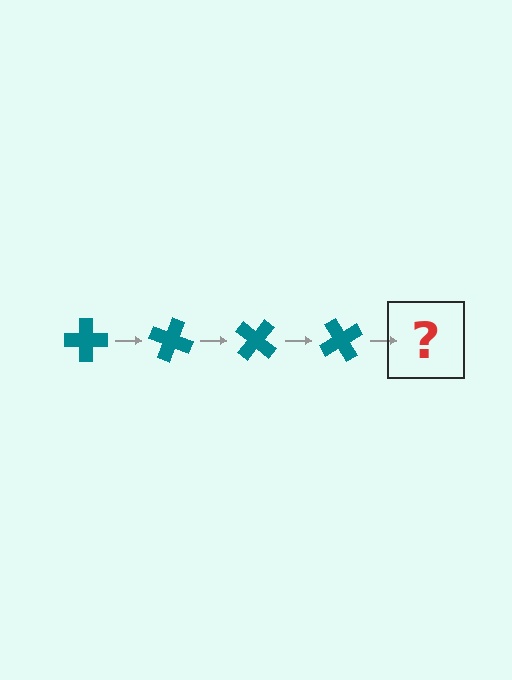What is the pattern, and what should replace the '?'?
The pattern is that the cross rotates 20 degrees each step. The '?' should be a teal cross rotated 80 degrees.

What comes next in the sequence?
The next element should be a teal cross rotated 80 degrees.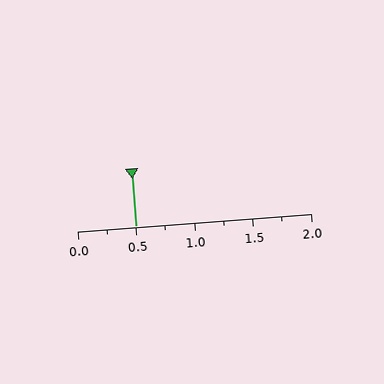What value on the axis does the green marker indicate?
The marker indicates approximately 0.5.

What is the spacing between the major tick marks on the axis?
The major ticks are spaced 0.5 apart.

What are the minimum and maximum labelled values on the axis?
The axis runs from 0.0 to 2.0.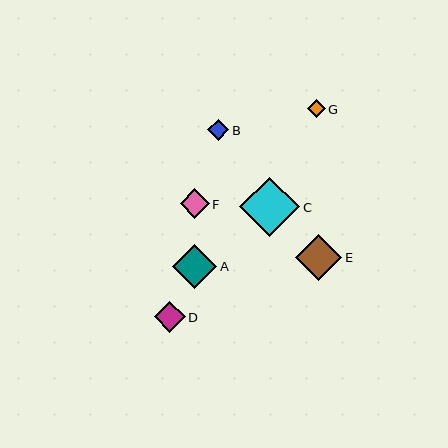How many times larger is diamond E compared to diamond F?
Diamond E is approximately 1.6 times the size of diamond F.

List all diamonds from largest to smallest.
From largest to smallest: C, E, A, D, F, B, G.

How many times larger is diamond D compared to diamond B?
Diamond D is approximately 1.5 times the size of diamond B.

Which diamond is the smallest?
Diamond G is the smallest with a size of approximately 18 pixels.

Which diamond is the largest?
Diamond C is the largest with a size of approximately 60 pixels.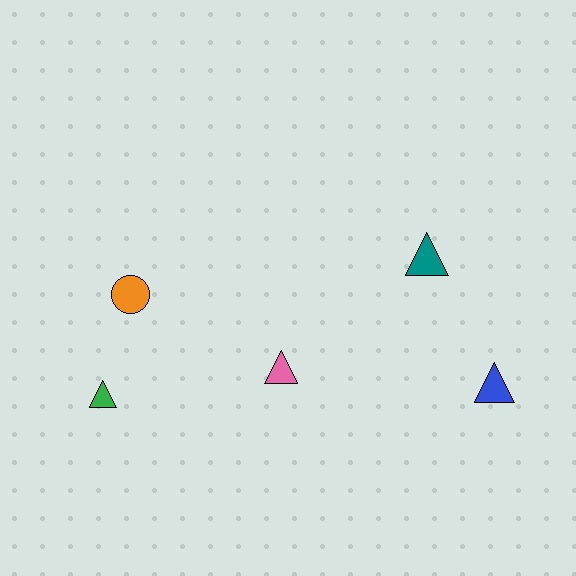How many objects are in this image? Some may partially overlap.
There are 5 objects.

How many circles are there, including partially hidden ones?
There is 1 circle.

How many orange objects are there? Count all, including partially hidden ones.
There is 1 orange object.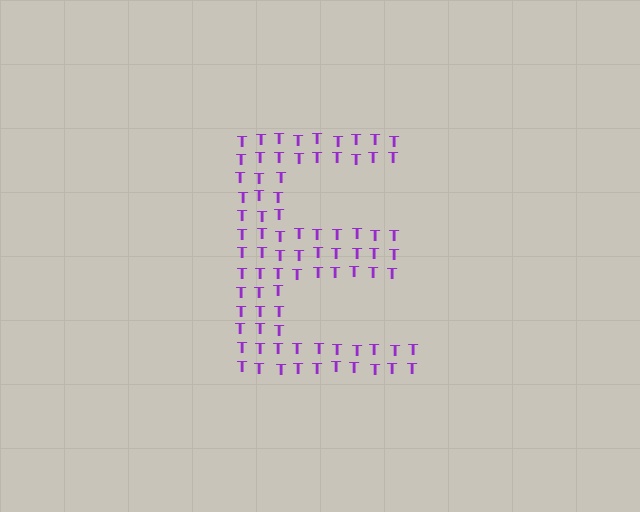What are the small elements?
The small elements are letter T's.